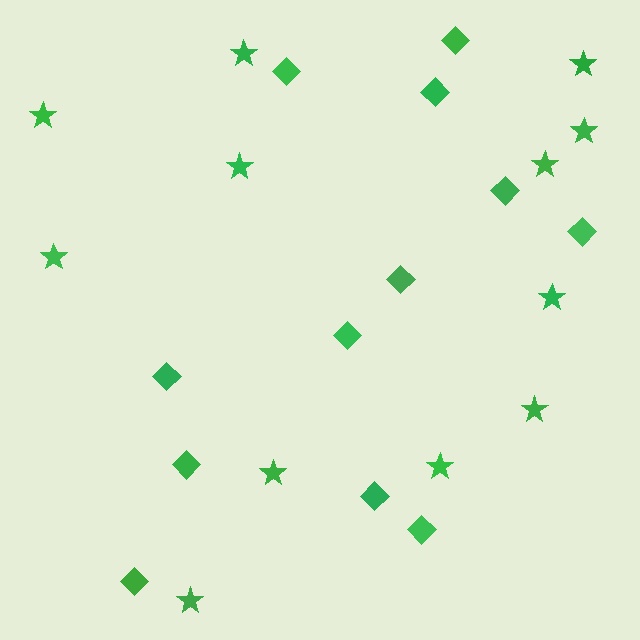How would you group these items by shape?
There are 2 groups: one group of diamonds (12) and one group of stars (12).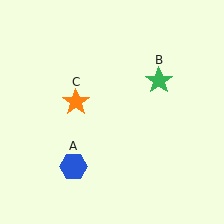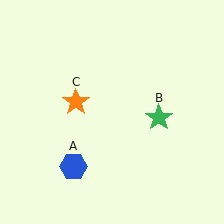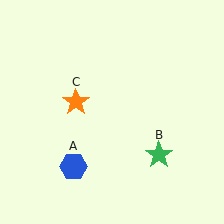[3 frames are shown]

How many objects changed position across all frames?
1 object changed position: green star (object B).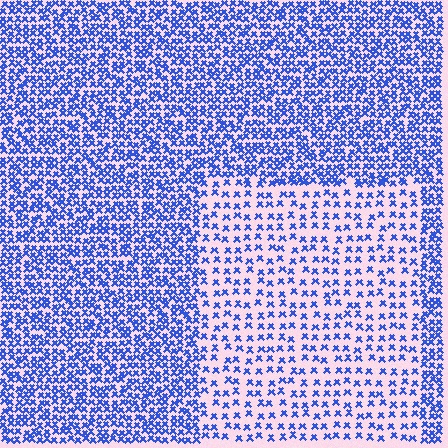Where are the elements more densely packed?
The elements are more densely packed outside the rectangle boundary.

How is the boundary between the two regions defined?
The boundary is defined by a change in element density (approximately 2.2x ratio). All elements are the same color, size, and shape.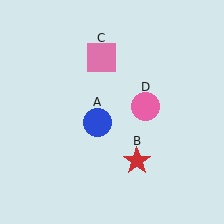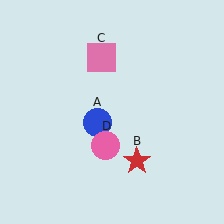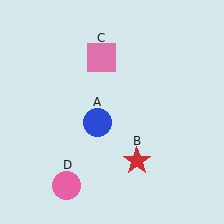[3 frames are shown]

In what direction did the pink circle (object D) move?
The pink circle (object D) moved down and to the left.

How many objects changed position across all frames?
1 object changed position: pink circle (object D).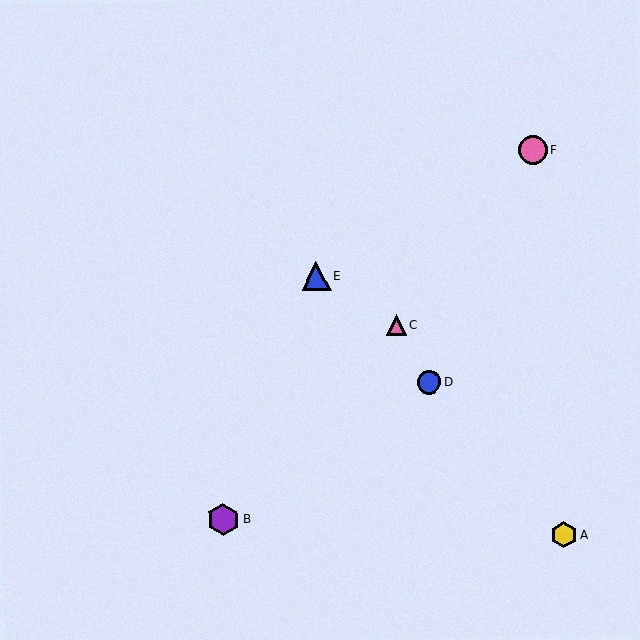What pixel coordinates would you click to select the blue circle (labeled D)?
Click at (429, 382) to select the blue circle D.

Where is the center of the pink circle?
The center of the pink circle is at (533, 150).